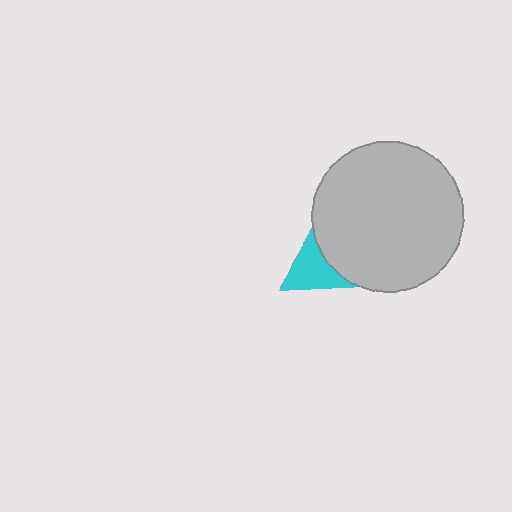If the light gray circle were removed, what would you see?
You would see the complete cyan triangle.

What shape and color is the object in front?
The object in front is a light gray circle.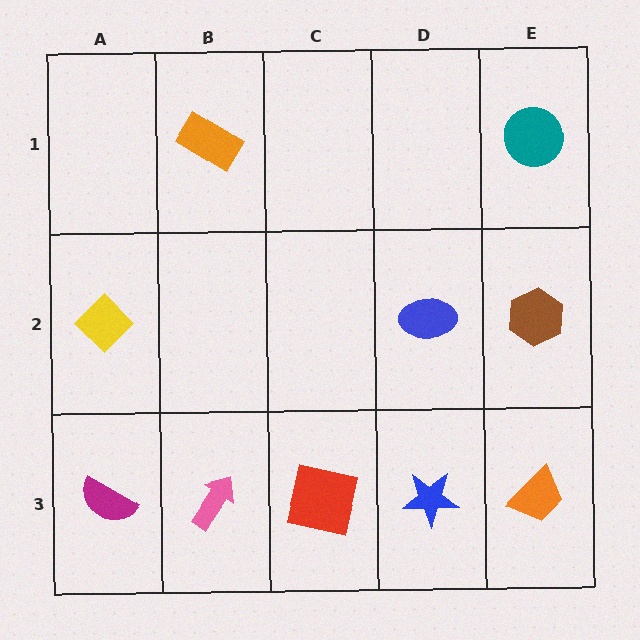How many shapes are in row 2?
3 shapes.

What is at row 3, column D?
A blue star.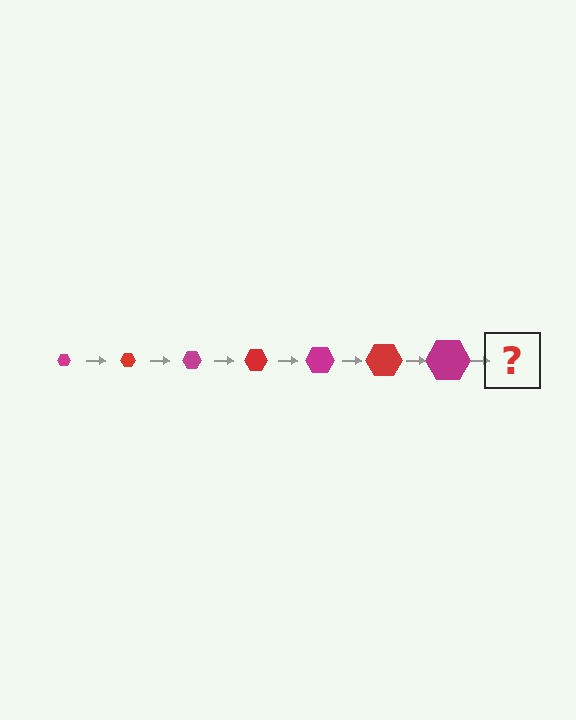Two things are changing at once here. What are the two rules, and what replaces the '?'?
The two rules are that the hexagon grows larger each step and the color cycles through magenta and red. The '?' should be a red hexagon, larger than the previous one.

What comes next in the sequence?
The next element should be a red hexagon, larger than the previous one.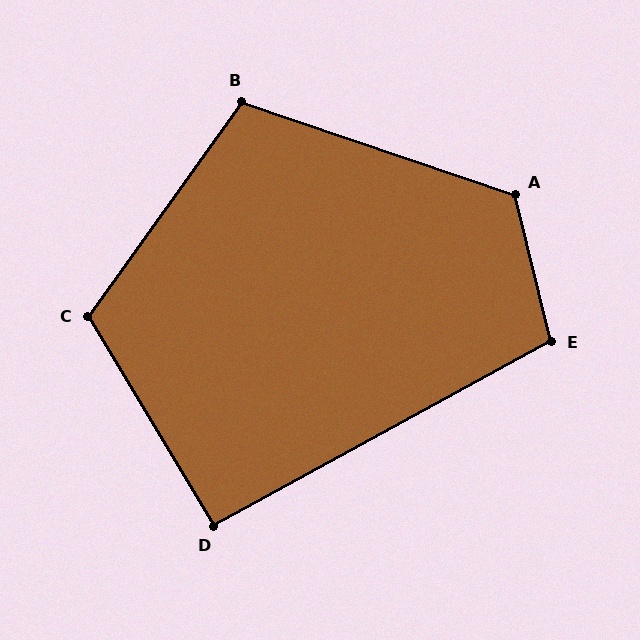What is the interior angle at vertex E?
Approximately 105 degrees (obtuse).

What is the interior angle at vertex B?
Approximately 107 degrees (obtuse).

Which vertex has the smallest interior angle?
D, at approximately 92 degrees.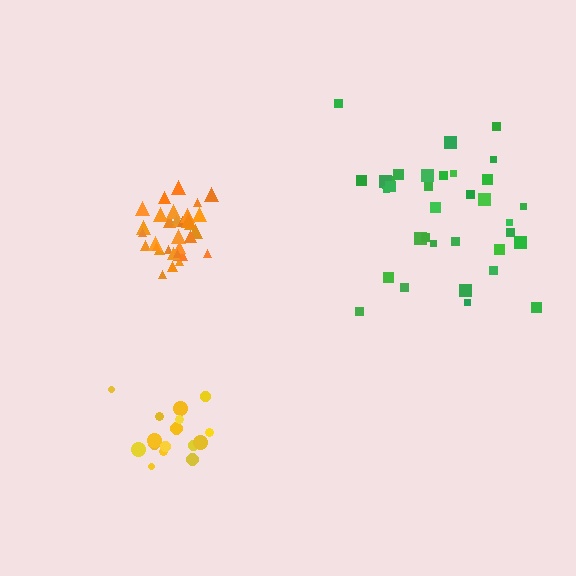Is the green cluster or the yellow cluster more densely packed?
Yellow.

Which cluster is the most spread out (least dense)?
Green.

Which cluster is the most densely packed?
Orange.